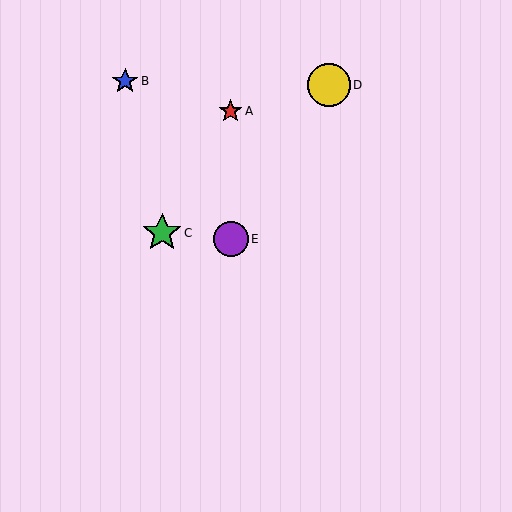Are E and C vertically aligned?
No, E is at x≈231 and C is at x≈162.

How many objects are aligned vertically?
2 objects (A, E) are aligned vertically.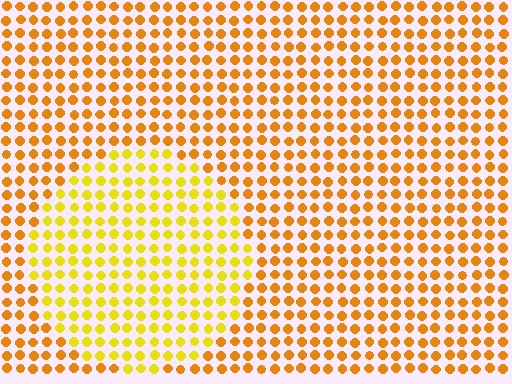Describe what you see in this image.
The image is filled with small orange elements in a uniform arrangement. A circle-shaped region is visible where the elements are tinted to a slightly different hue, forming a subtle color boundary.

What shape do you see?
I see a circle.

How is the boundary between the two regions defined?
The boundary is defined purely by a slight shift in hue (about 25 degrees). Spacing, size, and orientation are identical on both sides.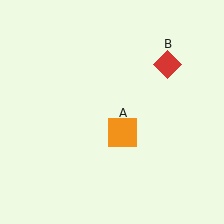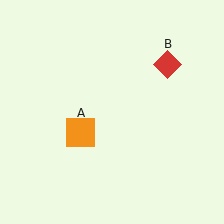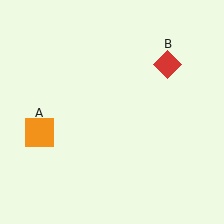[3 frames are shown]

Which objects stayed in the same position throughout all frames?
Red diamond (object B) remained stationary.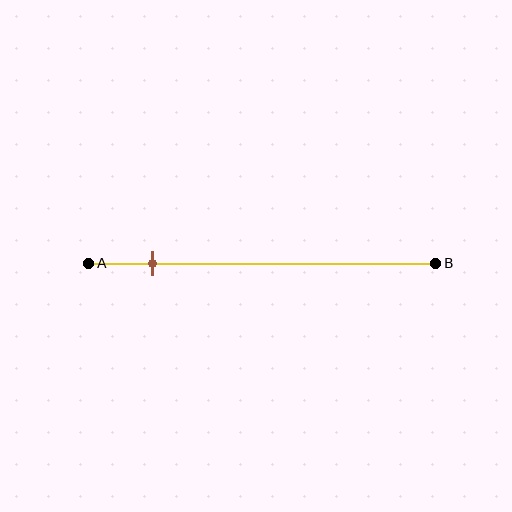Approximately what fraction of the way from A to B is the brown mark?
The brown mark is approximately 20% of the way from A to B.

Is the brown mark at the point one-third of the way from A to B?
No, the mark is at about 20% from A, not at the 33% one-third point.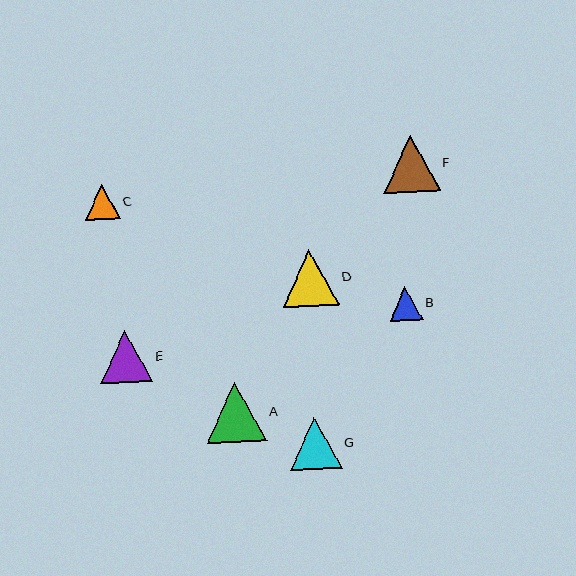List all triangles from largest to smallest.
From largest to smallest: A, F, D, E, G, C, B.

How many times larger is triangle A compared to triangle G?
Triangle A is approximately 1.2 times the size of triangle G.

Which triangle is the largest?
Triangle A is the largest with a size of approximately 61 pixels.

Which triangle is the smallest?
Triangle B is the smallest with a size of approximately 33 pixels.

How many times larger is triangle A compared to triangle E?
Triangle A is approximately 1.2 times the size of triangle E.